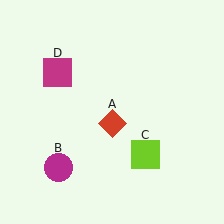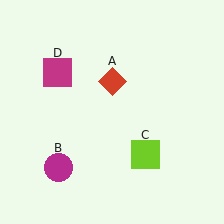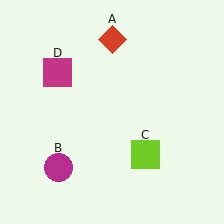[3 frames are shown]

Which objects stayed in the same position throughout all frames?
Magenta circle (object B) and lime square (object C) and magenta square (object D) remained stationary.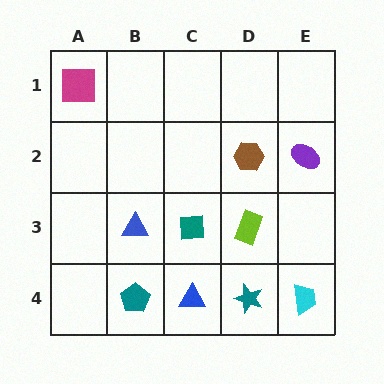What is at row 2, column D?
A brown hexagon.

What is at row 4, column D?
A teal star.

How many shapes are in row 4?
4 shapes.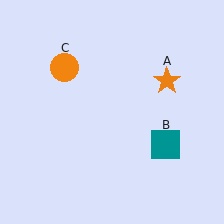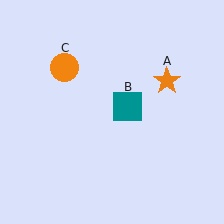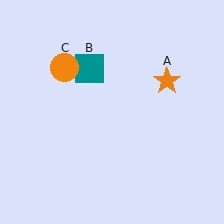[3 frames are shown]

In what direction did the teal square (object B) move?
The teal square (object B) moved up and to the left.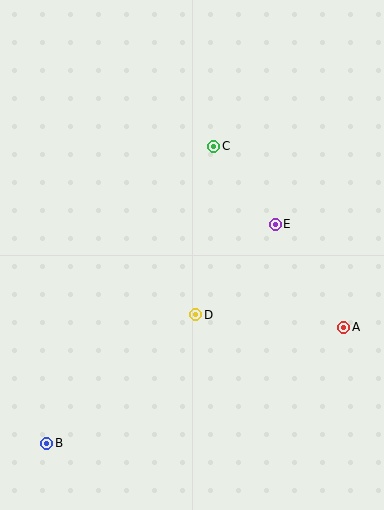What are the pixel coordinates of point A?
Point A is at (344, 327).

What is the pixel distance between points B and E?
The distance between B and E is 316 pixels.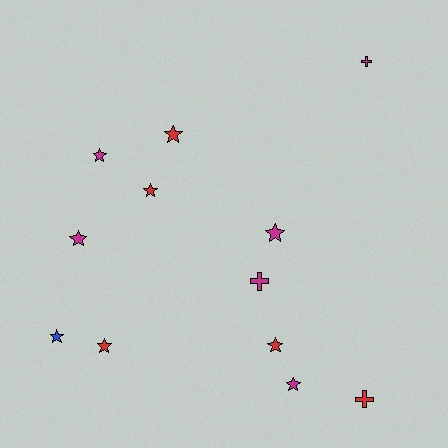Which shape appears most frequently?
Star, with 9 objects.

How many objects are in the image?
There are 12 objects.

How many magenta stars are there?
There are 4 magenta stars.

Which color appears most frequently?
Magenta, with 6 objects.